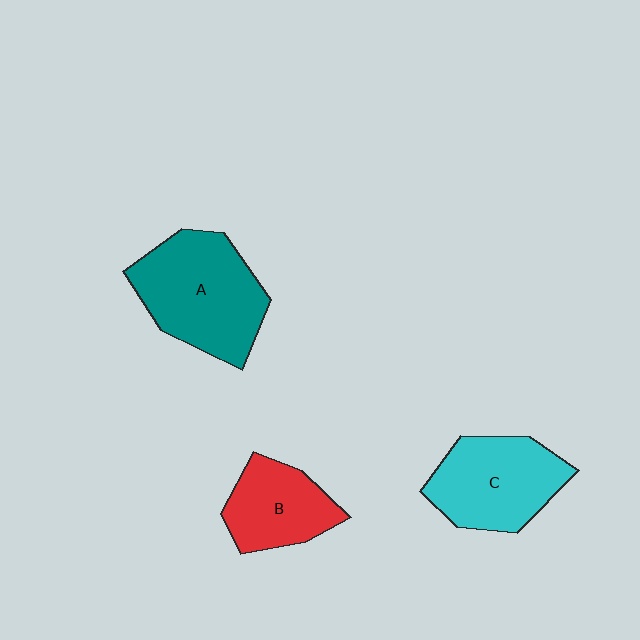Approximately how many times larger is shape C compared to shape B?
Approximately 1.3 times.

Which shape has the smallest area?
Shape B (red).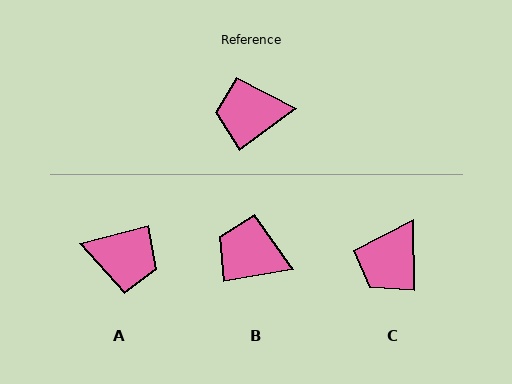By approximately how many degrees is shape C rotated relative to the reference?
Approximately 55 degrees counter-clockwise.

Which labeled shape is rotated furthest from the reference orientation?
A, about 158 degrees away.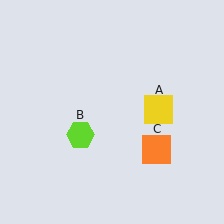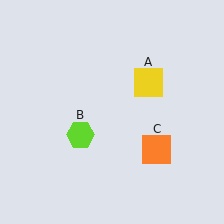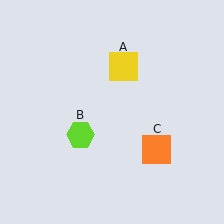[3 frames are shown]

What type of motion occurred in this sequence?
The yellow square (object A) rotated counterclockwise around the center of the scene.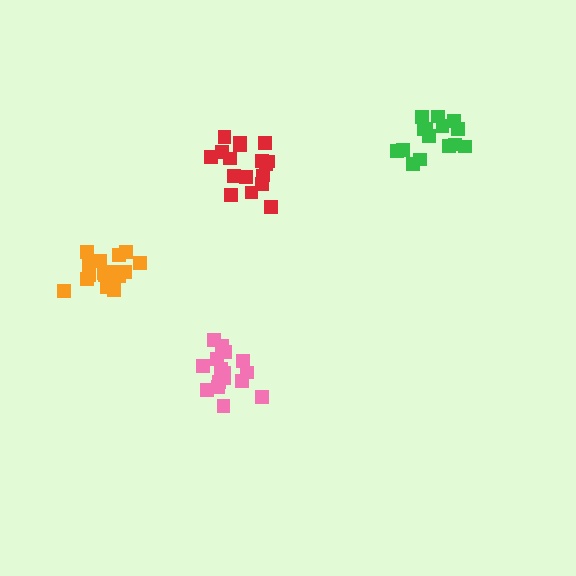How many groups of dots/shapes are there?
There are 4 groups.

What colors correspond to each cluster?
The clusters are colored: pink, green, red, orange.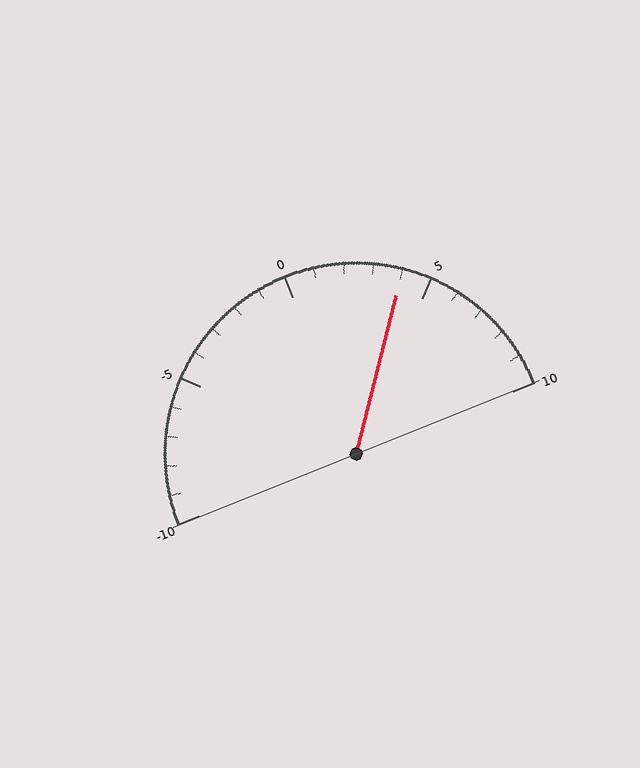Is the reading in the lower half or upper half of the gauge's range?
The reading is in the upper half of the range (-10 to 10).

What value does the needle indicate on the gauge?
The needle indicates approximately 4.